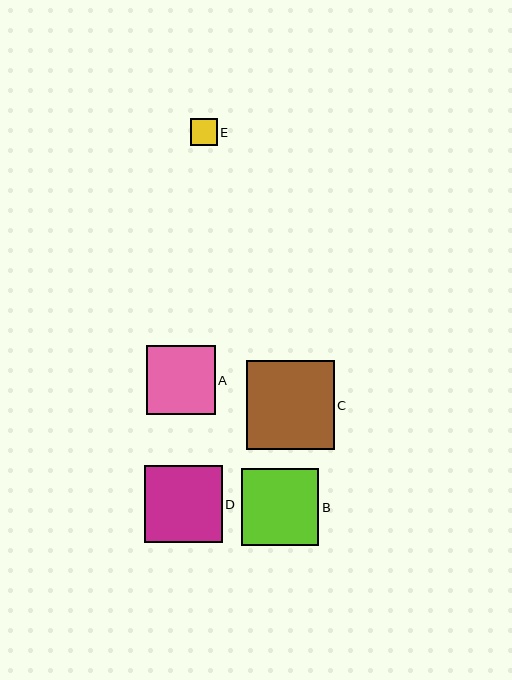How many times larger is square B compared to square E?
Square B is approximately 2.8 times the size of square E.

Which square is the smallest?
Square E is the smallest with a size of approximately 27 pixels.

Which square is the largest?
Square C is the largest with a size of approximately 88 pixels.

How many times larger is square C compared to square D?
Square C is approximately 1.1 times the size of square D.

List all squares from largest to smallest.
From largest to smallest: C, B, D, A, E.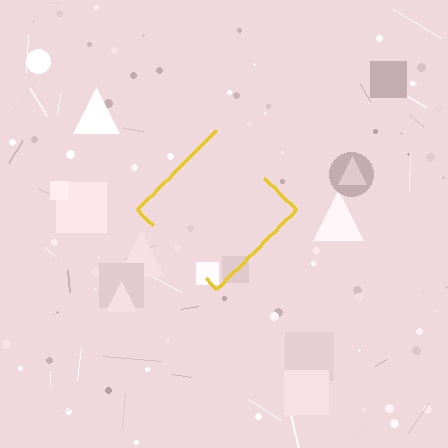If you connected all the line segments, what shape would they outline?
They would outline a diamond.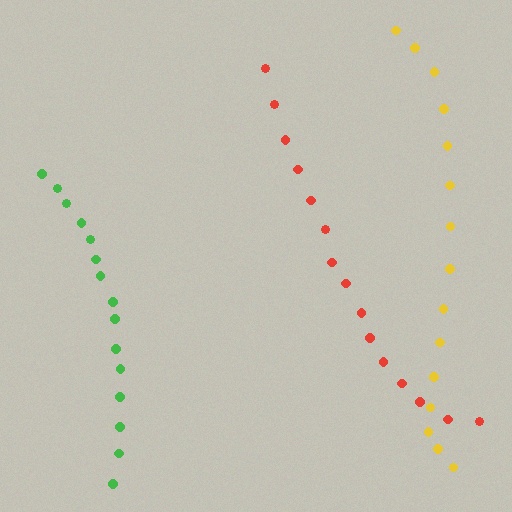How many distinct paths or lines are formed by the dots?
There are 3 distinct paths.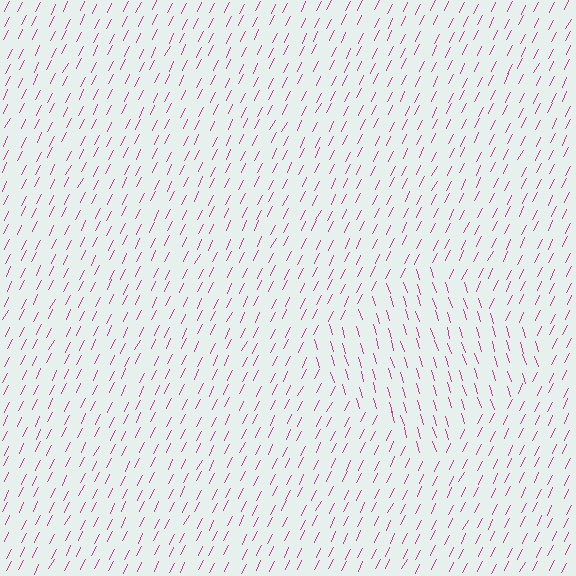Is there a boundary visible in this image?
Yes, there is a texture boundary formed by a change in line orientation.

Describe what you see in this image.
The image is filled with small magenta line segments. A diamond region in the image has lines oriented differently from the surrounding lines, creating a visible texture boundary.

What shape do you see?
I see a diamond.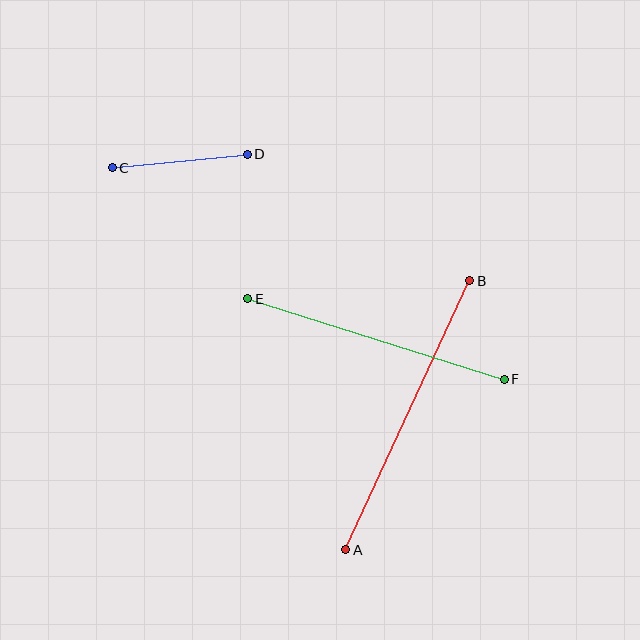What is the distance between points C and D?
The distance is approximately 136 pixels.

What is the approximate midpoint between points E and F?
The midpoint is at approximately (376, 339) pixels.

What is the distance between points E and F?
The distance is approximately 269 pixels.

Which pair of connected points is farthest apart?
Points A and B are farthest apart.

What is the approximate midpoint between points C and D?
The midpoint is at approximately (180, 161) pixels.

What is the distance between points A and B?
The distance is approximately 296 pixels.